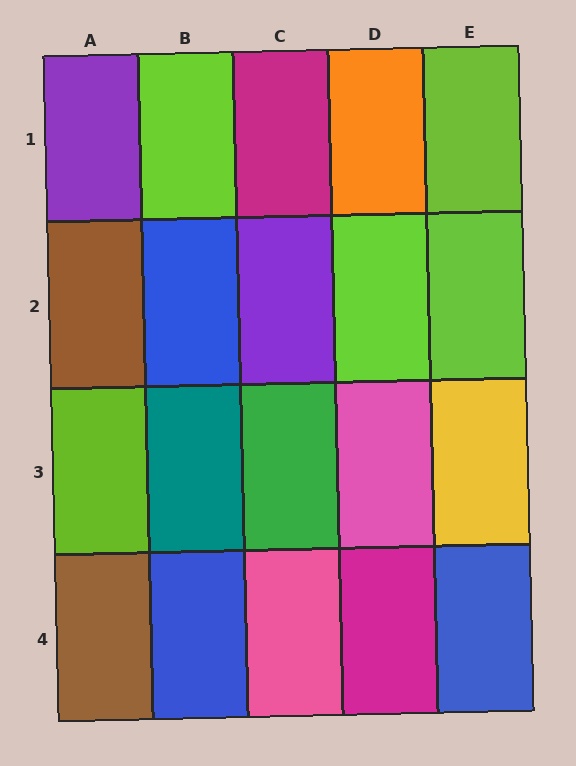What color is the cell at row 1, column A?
Purple.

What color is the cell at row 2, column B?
Blue.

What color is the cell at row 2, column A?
Brown.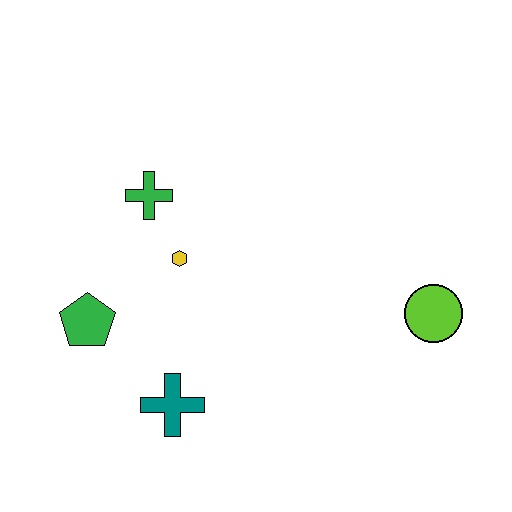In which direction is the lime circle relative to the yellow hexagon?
The lime circle is to the right of the yellow hexagon.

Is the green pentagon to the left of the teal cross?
Yes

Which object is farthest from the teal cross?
The lime circle is farthest from the teal cross.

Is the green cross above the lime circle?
Yes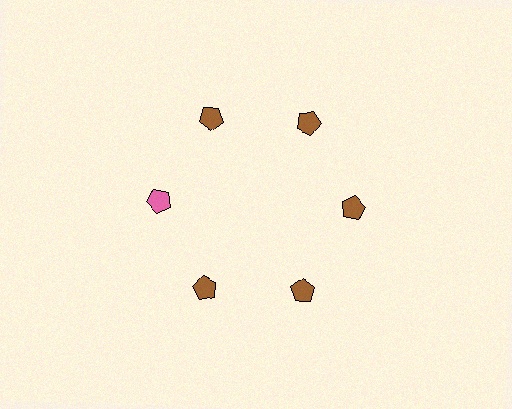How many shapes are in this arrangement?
There are 6 shapes arranged in a ring pattern.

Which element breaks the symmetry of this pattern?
The pink pentagon at roughly the 9 o'clock position breaks the symmetry. All other shapes are brown pentagons.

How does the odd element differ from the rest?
It has a different color: pink instead of brown.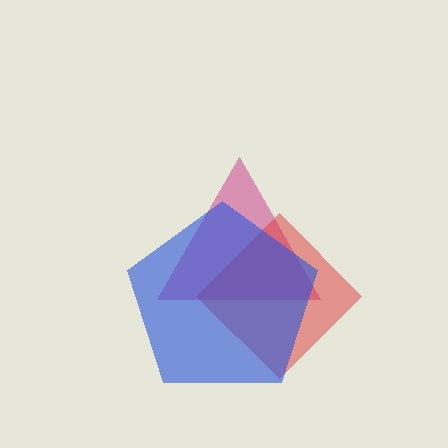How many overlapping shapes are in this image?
There are 3 overlapping shapes in the image.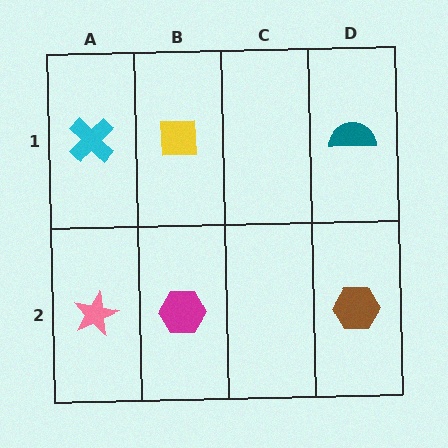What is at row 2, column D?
A brown hexagon.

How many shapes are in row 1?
3 shapes.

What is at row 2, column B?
A magenta hexagon.